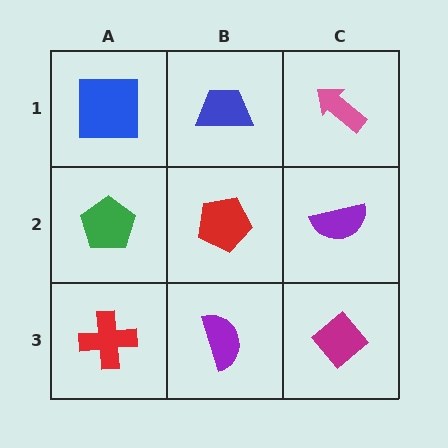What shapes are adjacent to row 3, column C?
A purple semicircle (row 2, column C), a purple semicircle (row 3, column B).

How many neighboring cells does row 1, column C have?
2.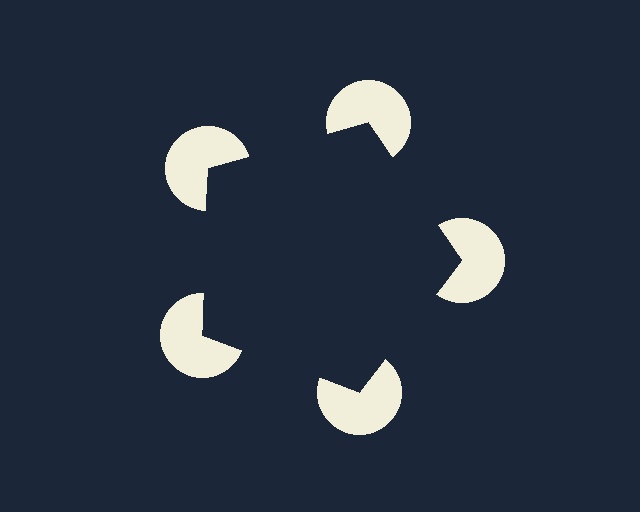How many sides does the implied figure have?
5 sides.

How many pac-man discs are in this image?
There are 5 — one at each vertex of the illusory pentagon.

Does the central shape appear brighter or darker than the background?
It typically appears slightly darker than the background, even though no actual brightness change is drawn.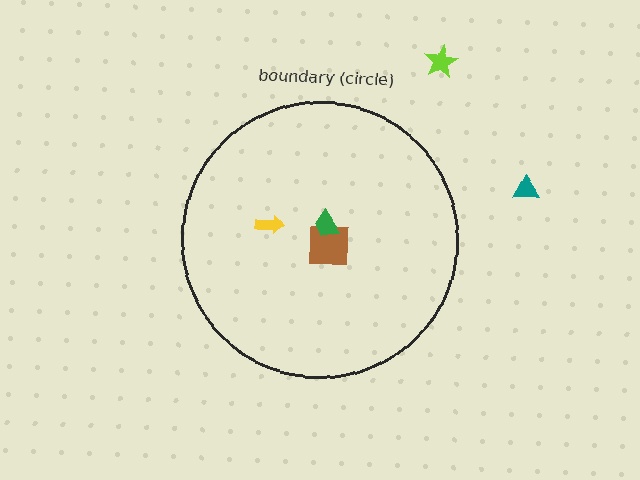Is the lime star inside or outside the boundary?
Outside.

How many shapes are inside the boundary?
3 inside, 2 outside.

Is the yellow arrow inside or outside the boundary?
Inside.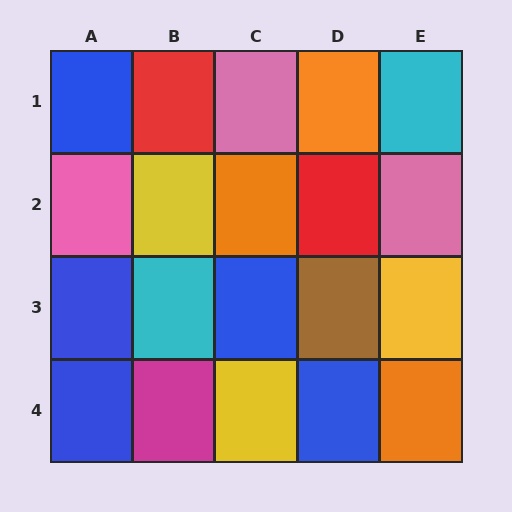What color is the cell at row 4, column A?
Blue.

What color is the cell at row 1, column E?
Cyan.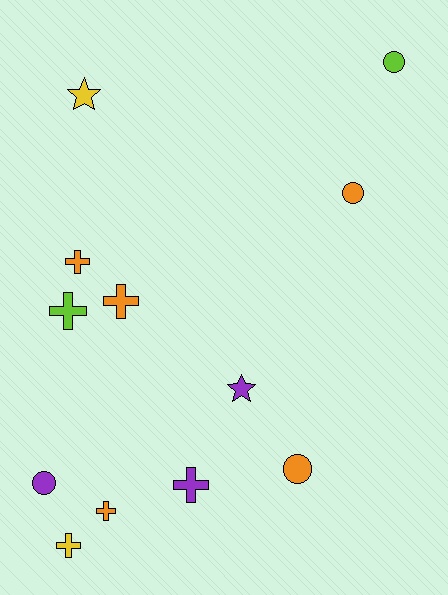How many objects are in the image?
There are 12 objects.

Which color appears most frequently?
Orange, with 5 objects.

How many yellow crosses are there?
There is 1 yellow cross.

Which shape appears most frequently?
Cross, with 6 objects.